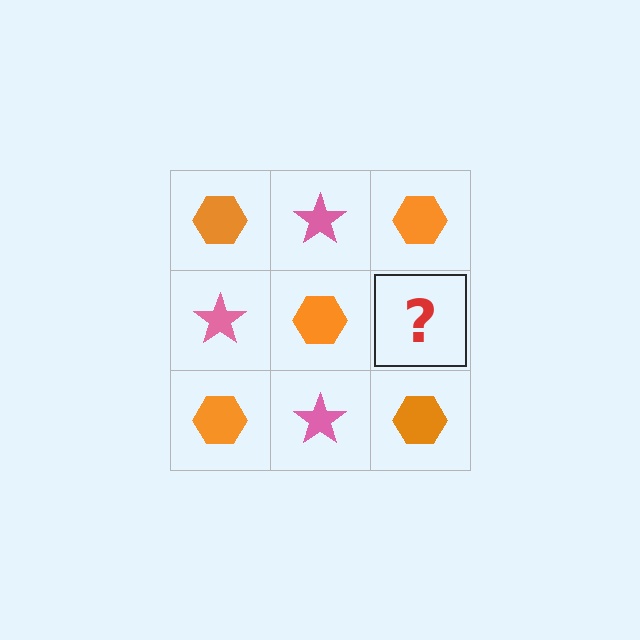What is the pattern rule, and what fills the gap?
The rule is that it alternates orange hexagon and pink star in a checkerboard pattern. The gap should be filled with a pink star.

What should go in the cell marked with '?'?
The missing cell should contain a pink star.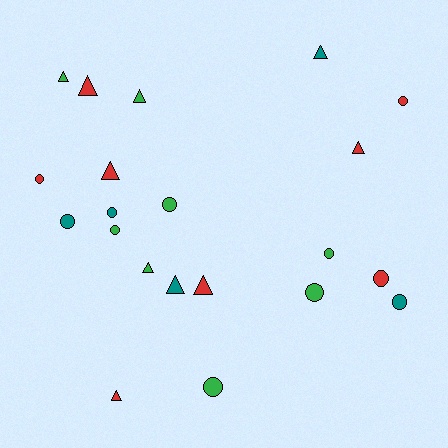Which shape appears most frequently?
Circle, with 11 objects.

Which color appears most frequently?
Green, with 8 objects.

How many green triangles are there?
There are 3 green triangles.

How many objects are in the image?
There are 21 objects.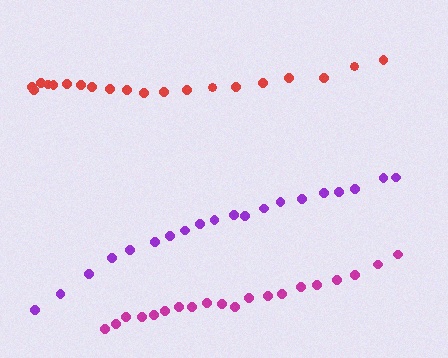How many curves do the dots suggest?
There are 3 distinct paths.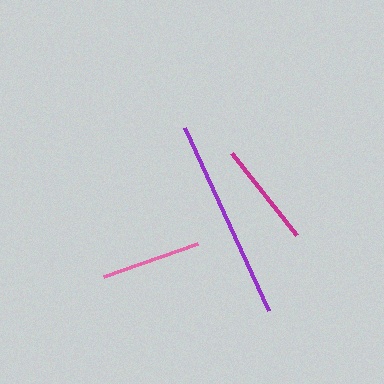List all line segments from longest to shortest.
From longest to shortest: purple, magenta, pink.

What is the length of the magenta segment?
The magenta segment is approximately 104 pixels long.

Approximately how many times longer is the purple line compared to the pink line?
The purple line is approximately 2.0 times the length of the pink line.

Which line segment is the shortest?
The pink line is the shortest at approximately 100 pixels.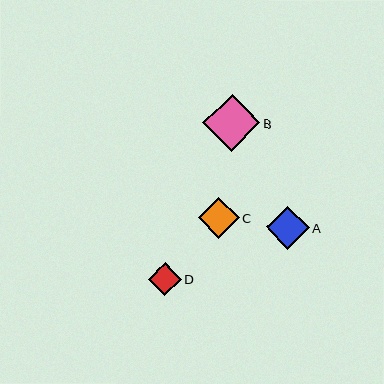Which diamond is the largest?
Diamond B is the largest with a size of approximately 57 pixels.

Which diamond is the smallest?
Diamond D is the smallest with a size of approximately 33 pixels.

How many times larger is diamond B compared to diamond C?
Diamond B is approximately 1.4 times the size of diamond C.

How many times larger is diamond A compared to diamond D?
Diamond A is approximately 1.3 times the size of diamond D.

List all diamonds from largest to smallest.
From largest to smallest: B, A, C, D.